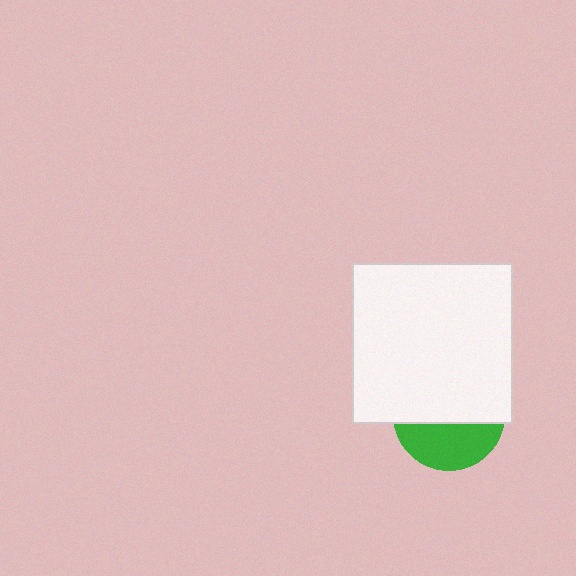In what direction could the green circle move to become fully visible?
The green circle could move down. That would shift it out from behind the white square entirely.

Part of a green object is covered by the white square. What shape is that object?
It is a circle.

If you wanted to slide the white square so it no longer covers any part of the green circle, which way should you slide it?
Slide it up — that is the most direct way to separate the two shapes.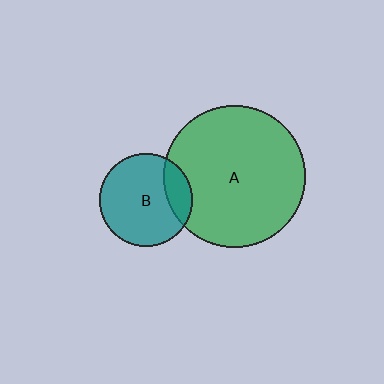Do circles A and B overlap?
Yes.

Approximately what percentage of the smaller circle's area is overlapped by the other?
Approximately 20%.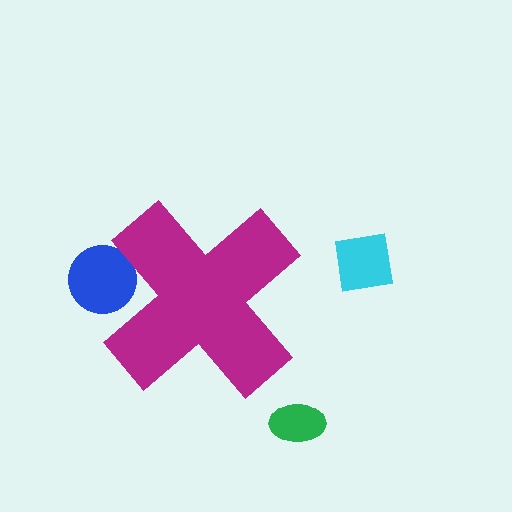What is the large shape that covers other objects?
A magenta cross.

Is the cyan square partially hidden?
No, the cyan square is fully visible.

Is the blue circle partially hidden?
Yes, the blue circle is partially hidden behind the magenta cross.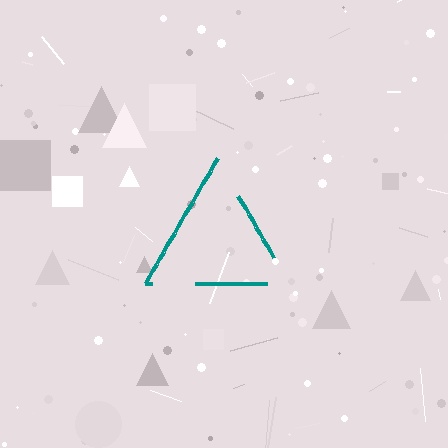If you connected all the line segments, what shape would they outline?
They would outline a triangle.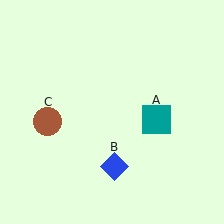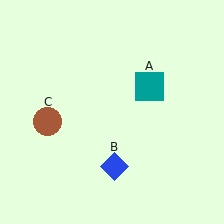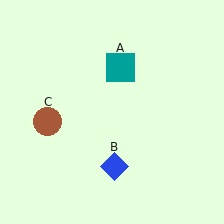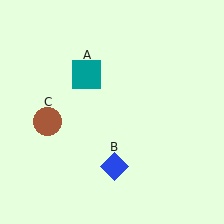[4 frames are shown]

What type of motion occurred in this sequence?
The teal square (object A) rotated counterclockwise around the center of the scene.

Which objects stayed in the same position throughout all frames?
Blue diamond (object B) and brown circle (object C) remained stationary.